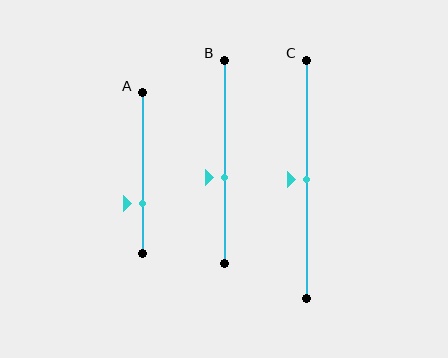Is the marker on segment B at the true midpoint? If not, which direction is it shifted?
No, the marker on segment B is shifted downward by about 8% of the segment length.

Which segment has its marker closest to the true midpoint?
Segment C has its marker closest to the true midpoint.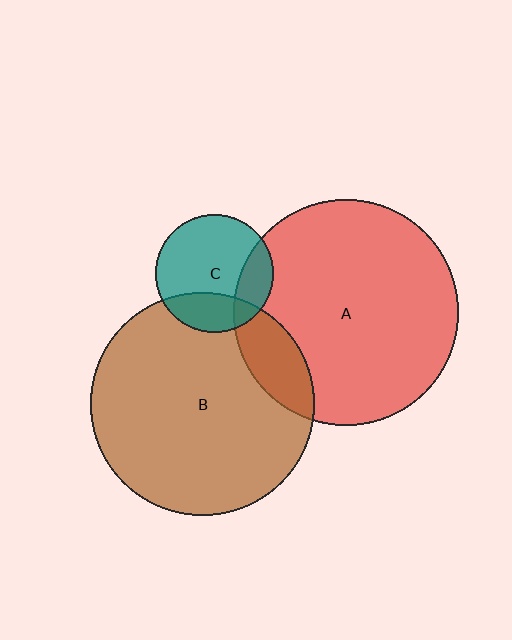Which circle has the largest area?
Circle A (red).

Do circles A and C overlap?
Yes.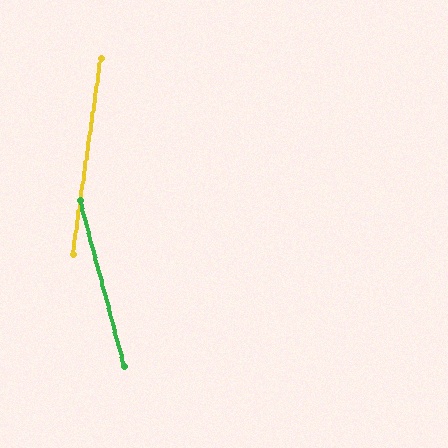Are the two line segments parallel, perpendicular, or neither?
Neither parallel nor perpendicular — they differ by about 23°.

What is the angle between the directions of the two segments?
Approximately 23 degrees.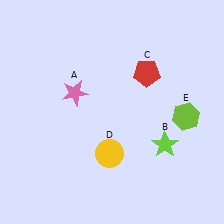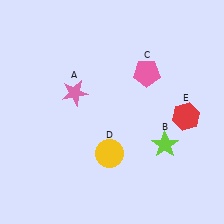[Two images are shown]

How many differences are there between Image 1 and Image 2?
There are 2 differences between the two images.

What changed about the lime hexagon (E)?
In Image 1, E is lime. In Image 2, it changed to red.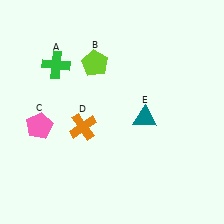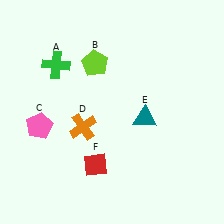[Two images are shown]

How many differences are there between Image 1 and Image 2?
There is 1 difference between the two images.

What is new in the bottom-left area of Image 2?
A red diamond (F) was added in the bottom-left area of Image 2.